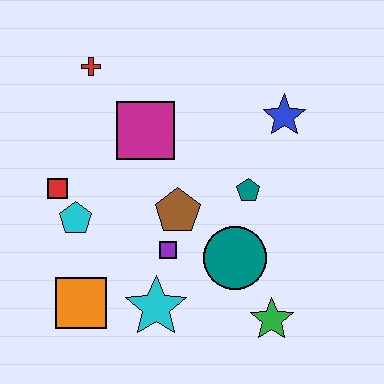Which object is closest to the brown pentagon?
The purple square is closest to the brown pentagon.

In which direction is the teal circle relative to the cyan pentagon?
The teal circle is to the right of the cyan pentagon.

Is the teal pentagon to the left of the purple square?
No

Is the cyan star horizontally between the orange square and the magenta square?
No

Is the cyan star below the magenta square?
Yes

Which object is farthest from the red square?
The green star is farthest from the red square.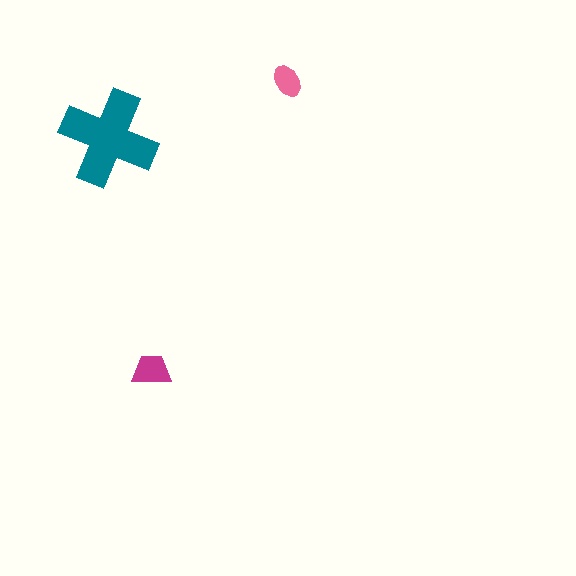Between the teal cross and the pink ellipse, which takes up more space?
The teal cross.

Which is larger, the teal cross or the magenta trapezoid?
The teal cross.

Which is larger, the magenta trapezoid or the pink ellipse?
The magenta trapezoid.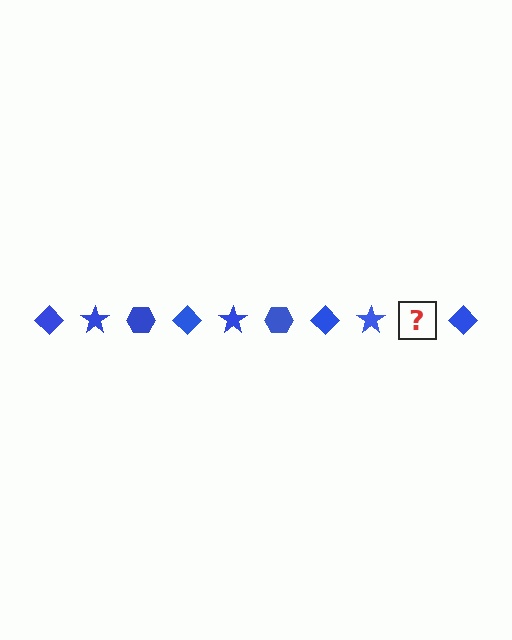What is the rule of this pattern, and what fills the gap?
The rule is that the pattern cycles through diamond, star, hexagon shapes in blue. The gap should be filled with a blue hexagon.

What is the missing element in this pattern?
The missing element is a blue hexagon.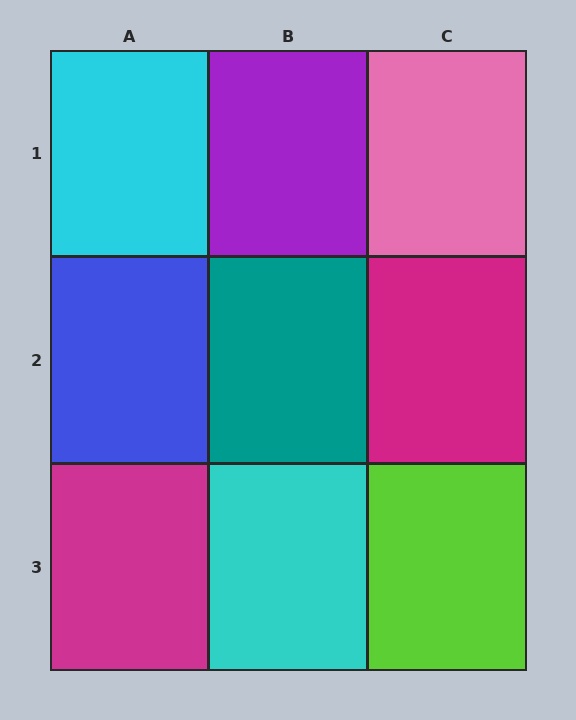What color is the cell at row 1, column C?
Pink.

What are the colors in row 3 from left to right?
Magenta, cyan, lime.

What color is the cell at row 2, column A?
Blue.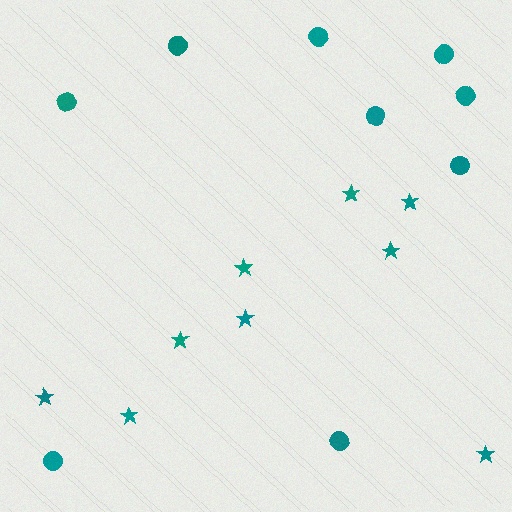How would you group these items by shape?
There are 2 groups: one group of circles (9) and one group of stars (9).